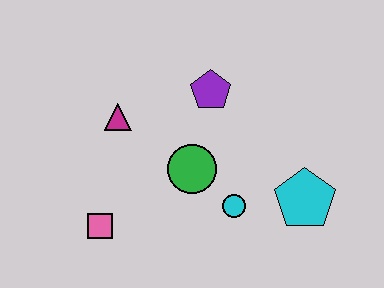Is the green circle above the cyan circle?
Yes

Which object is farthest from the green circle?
The cyan pentagon is farthest from the green circle.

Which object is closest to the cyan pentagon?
The cyan circle is closest to the cyan pentagon.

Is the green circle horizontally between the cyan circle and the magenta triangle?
Yes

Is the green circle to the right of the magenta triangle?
Yes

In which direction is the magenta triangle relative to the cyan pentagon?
The magenta triangle is to the left of the cyan pentagon.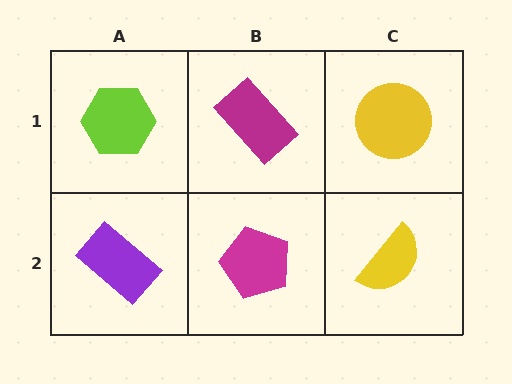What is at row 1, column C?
A yellow circle.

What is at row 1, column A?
A lime hexagon.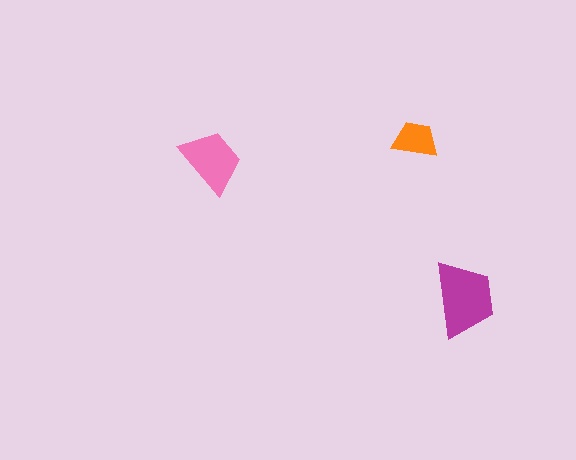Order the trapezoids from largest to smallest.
the magenta one, the pink one, the orange one.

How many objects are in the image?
There are 3 objects in the image.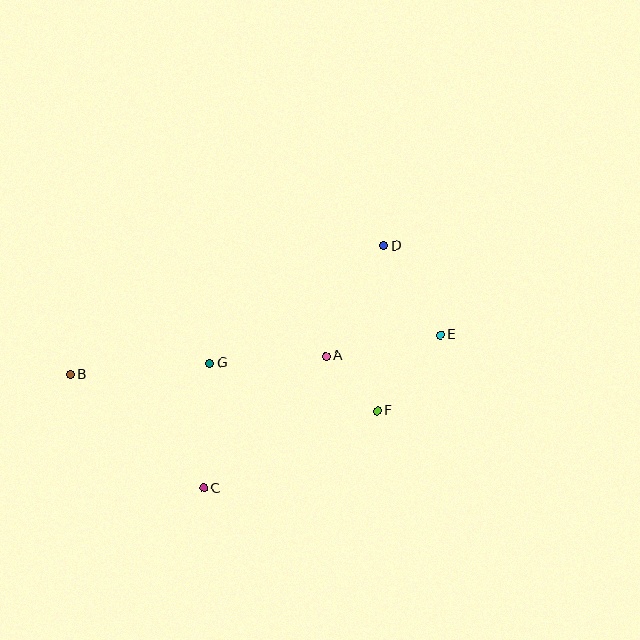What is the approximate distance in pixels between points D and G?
The distance between D and G is approximately 210 pixels.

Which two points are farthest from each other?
Points B and E are farthest from each other.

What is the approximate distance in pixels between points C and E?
The distance between C and E is approximately 281 pixels.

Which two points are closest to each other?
Points A and F are closest to each other.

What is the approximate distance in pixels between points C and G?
The distance between C and G is approximately 125 pixels.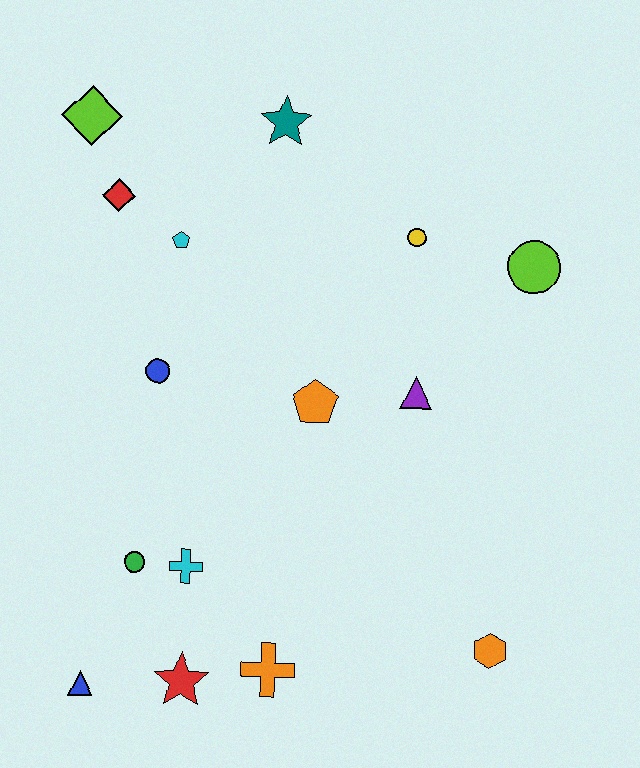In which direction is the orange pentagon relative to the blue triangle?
The orange pentagon is above the blue triangle.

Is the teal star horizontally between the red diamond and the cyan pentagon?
No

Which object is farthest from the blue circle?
The orange hexagon is farthest from the blue circle.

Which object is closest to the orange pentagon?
The purple triangle is closest to the orange pentagon.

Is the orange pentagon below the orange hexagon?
No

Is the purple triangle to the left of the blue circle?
No